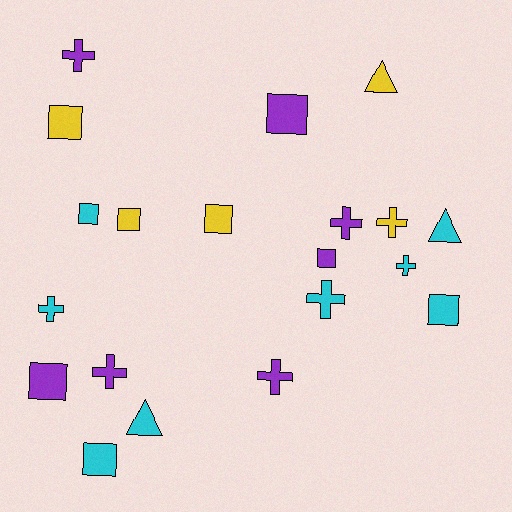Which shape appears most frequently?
Square, with 9 objects.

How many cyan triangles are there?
There are 2 cyan triangles.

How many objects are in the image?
There are 20 objects.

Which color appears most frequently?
Cyan, with 8 objects.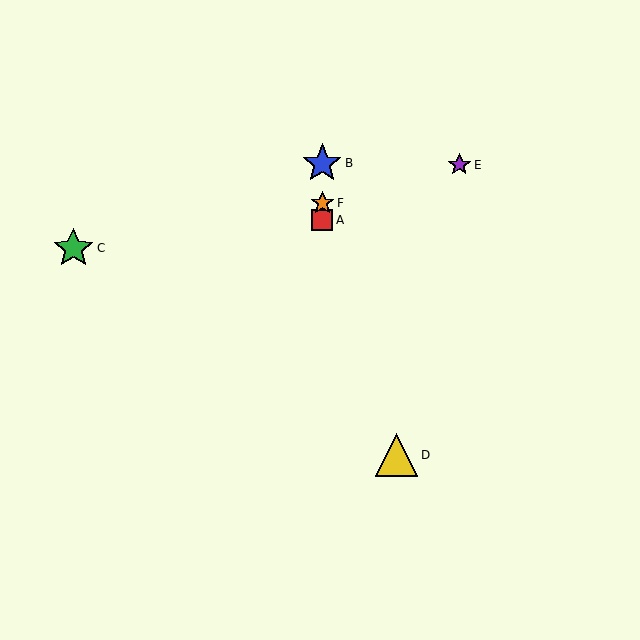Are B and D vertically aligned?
No, B is at x≈322 and D is at x≈397.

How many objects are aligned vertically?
3 objects (A, B, F) are aligned vertically.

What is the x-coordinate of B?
Object B is at x≈322.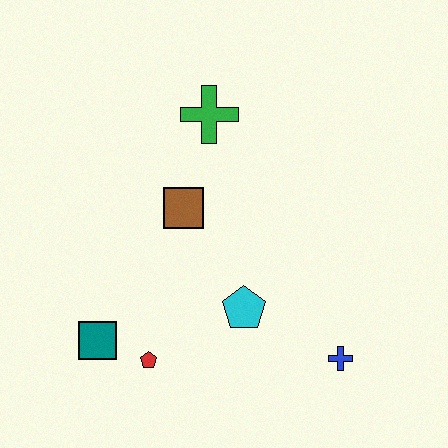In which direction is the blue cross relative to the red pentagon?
The blue cross is to the right of the red pentagon.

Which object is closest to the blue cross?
The cyan pentagon is closest to the blue cross.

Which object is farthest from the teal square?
The green cross is farthest from the teal square.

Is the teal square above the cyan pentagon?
No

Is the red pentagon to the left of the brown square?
Yes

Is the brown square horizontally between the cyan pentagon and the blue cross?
No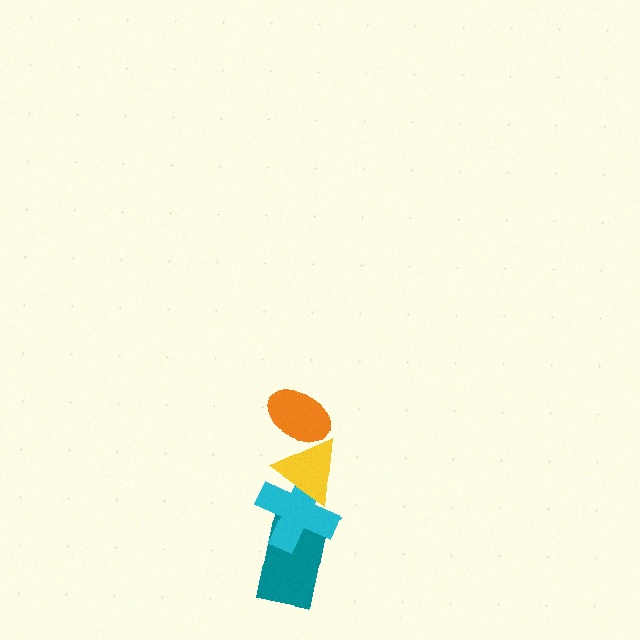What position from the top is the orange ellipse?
The orange ellipse is 1st from the top.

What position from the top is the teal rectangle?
The teal rectangle is 4th from the top.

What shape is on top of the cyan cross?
The yellow triangle is on top of the cyan cross.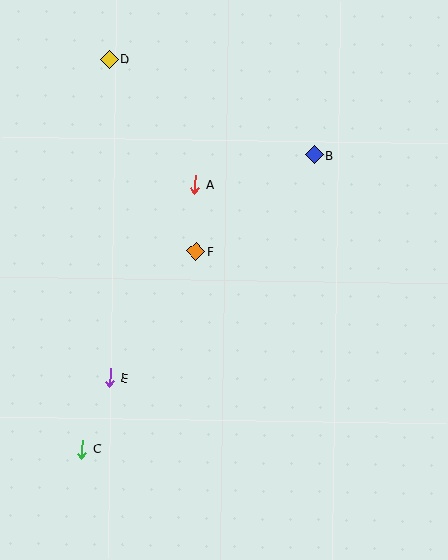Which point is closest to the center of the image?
Point F at (196, 252) is closest to the center.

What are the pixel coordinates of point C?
Point C is at (82, 449).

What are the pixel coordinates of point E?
Point E is at (110, 378).